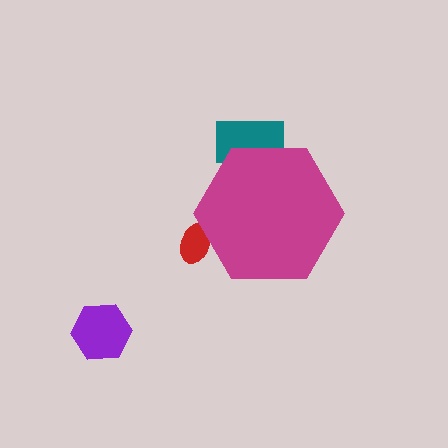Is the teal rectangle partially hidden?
Yes, the teal rectangle is partially hidden behind the magenta hexagon.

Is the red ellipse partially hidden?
Yes, the red ellipse is partially hidden behind the magenta hexagon.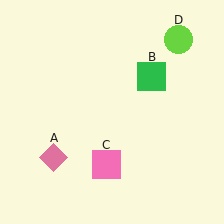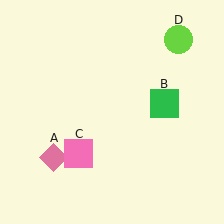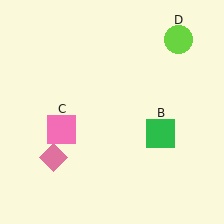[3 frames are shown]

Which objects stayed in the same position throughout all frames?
Pink diamond (object A) and lime circle (object D) remained stationary.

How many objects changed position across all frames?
2 objects changed position: green square (object B), pink square (object C).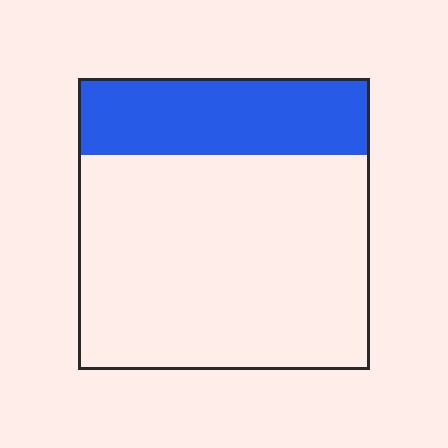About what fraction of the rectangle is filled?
About one quarter (1/4).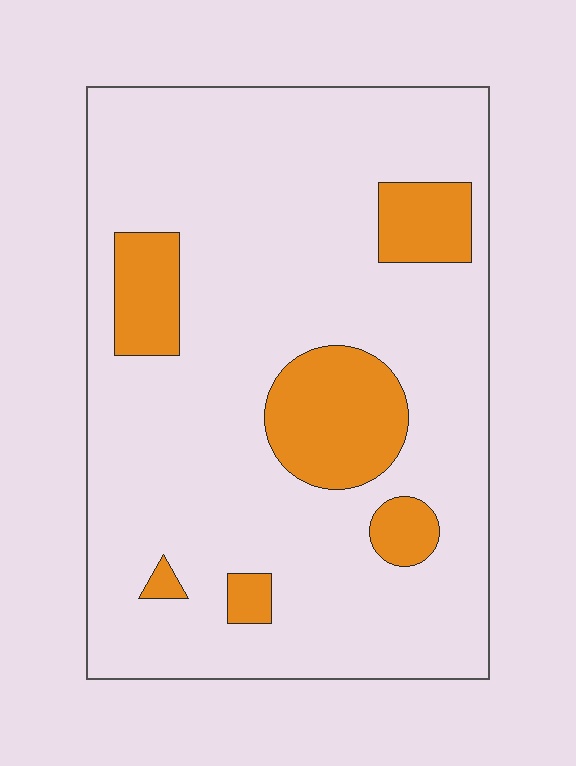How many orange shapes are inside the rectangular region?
6.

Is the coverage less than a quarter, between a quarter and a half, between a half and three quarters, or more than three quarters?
Less than a quarter.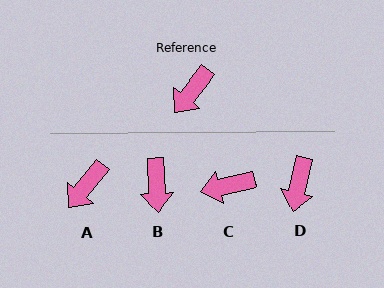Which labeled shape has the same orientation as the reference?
A.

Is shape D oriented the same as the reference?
No, it is off by about 26 degrees.